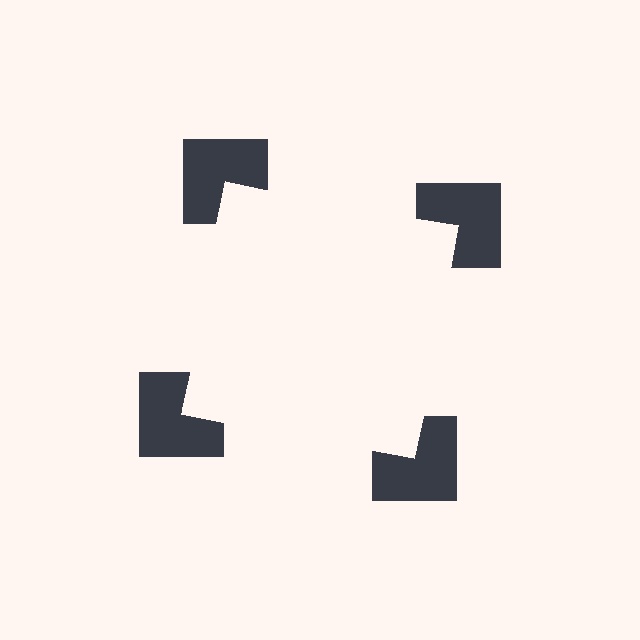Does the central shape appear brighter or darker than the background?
It typically appears slightly brighter than the background, even though no actual brightness change is drawn.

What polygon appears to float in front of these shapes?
An illusory square — its edges are inferred from the aligned wedge cuts in the notched squares, not physically drawn.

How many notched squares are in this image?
There are 4 — one at each vertex of the illusory square.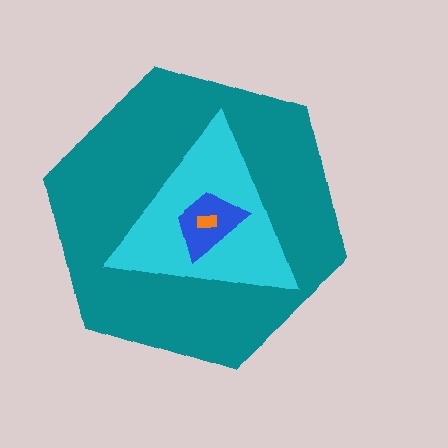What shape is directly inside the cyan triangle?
The blue trapezoid.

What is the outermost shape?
The teal hexagon.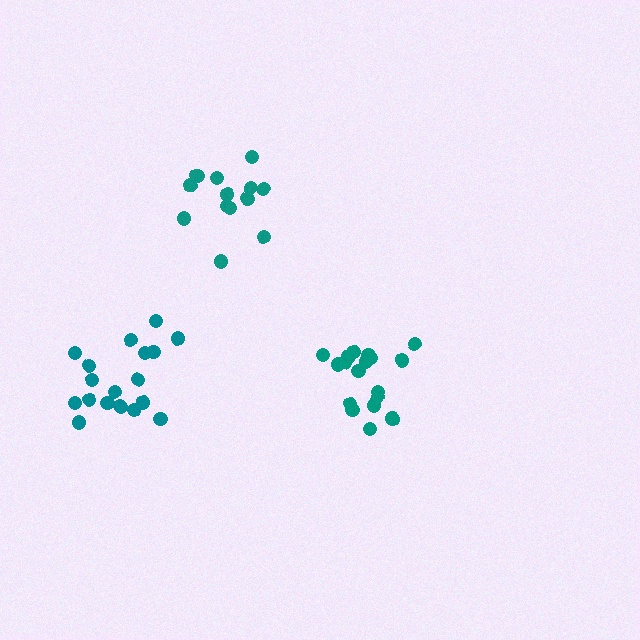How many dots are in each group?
Group 1: 18 dots, Group 2: 14 dots, Group 3: 19 dots (51 total).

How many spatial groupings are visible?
There are 3 spatial groupings.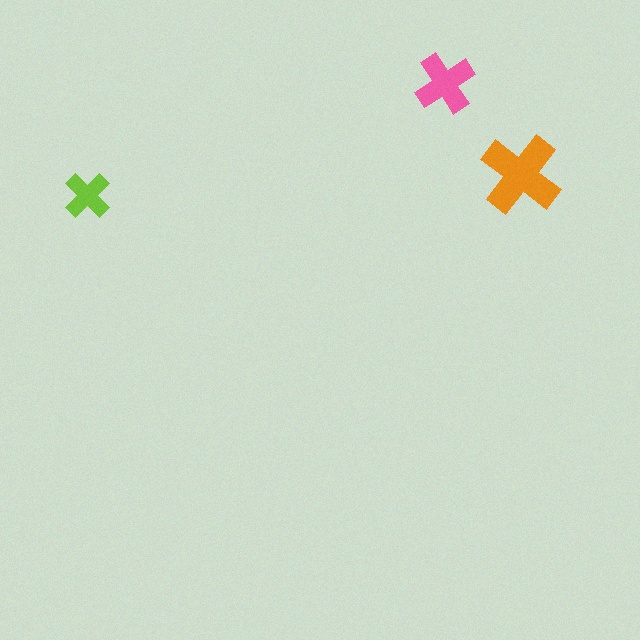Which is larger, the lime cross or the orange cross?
The orange one.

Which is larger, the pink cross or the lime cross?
The pink one.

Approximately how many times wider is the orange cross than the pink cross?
About 1.5 times wider.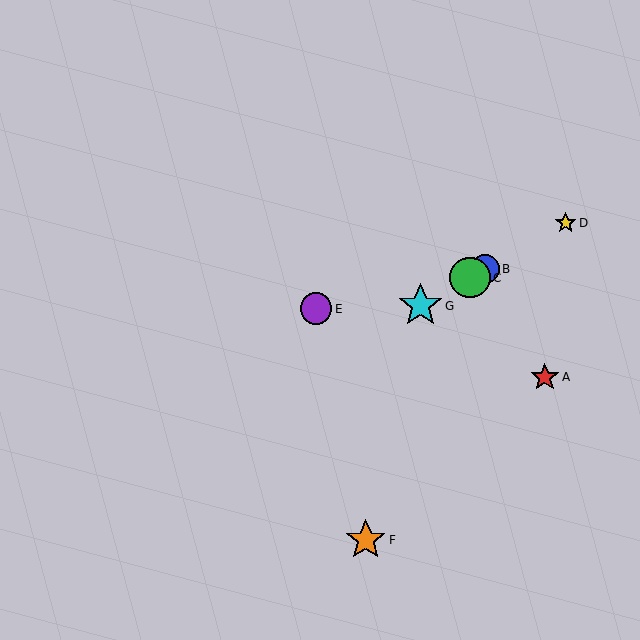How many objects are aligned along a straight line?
4 objects (B, C, D, G) are aligned along a straight line.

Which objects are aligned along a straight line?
Objects B, C, D, G are aligned along a straight line.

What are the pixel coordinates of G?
Object G is at (420, 306).